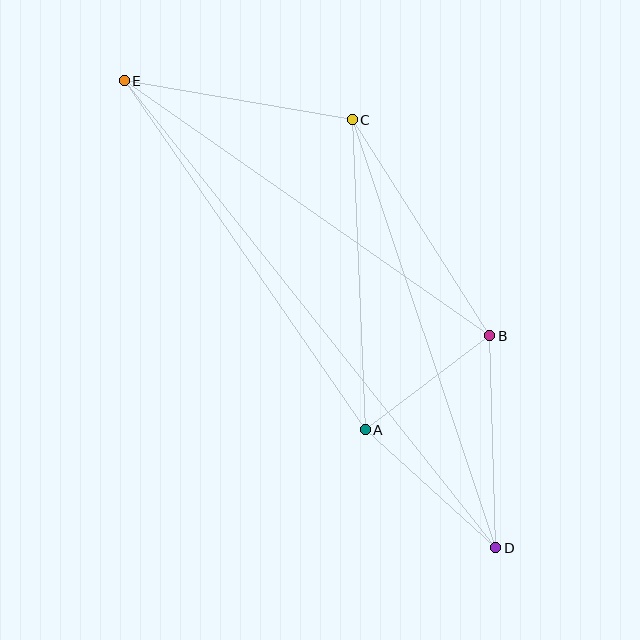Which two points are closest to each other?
Points A and B are closest to each other.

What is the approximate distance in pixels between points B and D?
The distance between B and D is approximately 212 pixels.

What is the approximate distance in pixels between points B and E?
The distance between B and E is approximately 446 pixels.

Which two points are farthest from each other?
Points D and E are farthest from each other.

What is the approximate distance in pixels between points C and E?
The distance between C and E is approximately 231 pixels.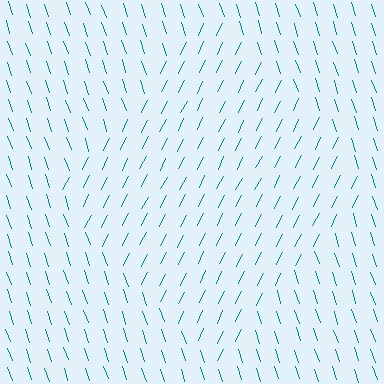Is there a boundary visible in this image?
Yes, there is a texture boundary formed by a change in line orientation.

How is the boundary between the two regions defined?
The boundary is defined purely by a change in line orientation (approximately 45 degrees difference). All lines are the same color and thickness.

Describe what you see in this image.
The image is filled with small teal line segments. A diamond region in the image has lines oriented differently from the surrounding lines, creating a visible texture boundary.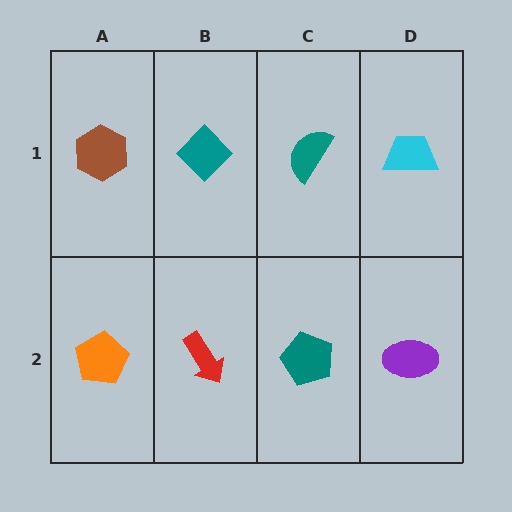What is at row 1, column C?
A teal semicircle.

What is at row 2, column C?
A teal pentagon.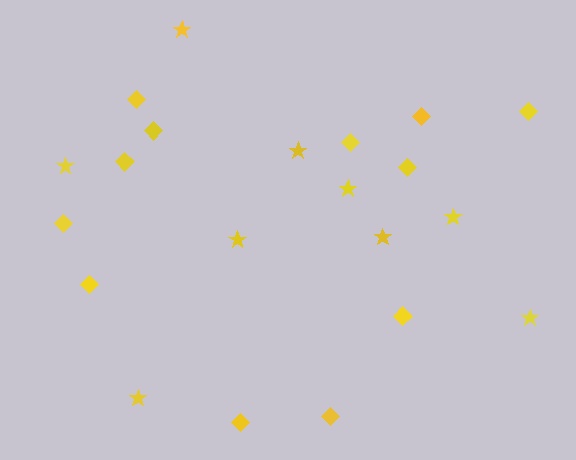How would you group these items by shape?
There are 2 groups: one group of diamonds (12) and one group of stars (9).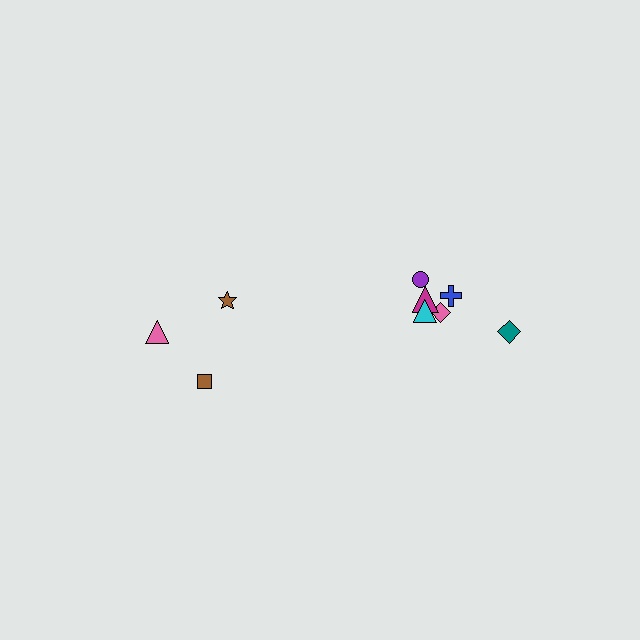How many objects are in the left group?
There are 3 objects.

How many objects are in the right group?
There are 6 objects.